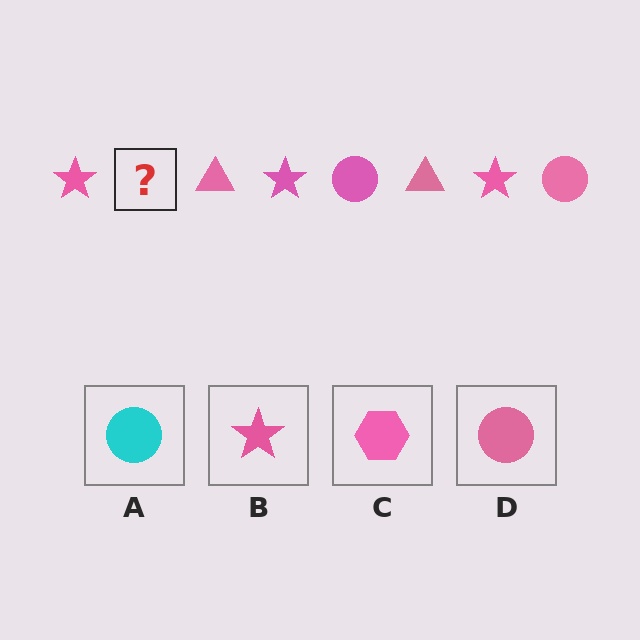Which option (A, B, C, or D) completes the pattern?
D.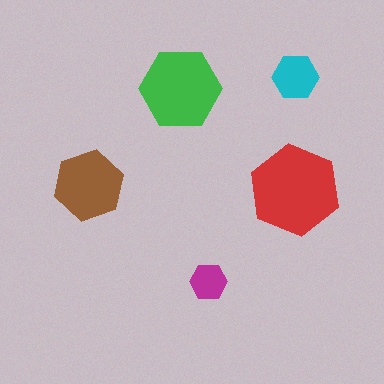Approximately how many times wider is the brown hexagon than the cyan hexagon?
About 1.5 times wider.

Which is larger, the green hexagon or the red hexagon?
The red one.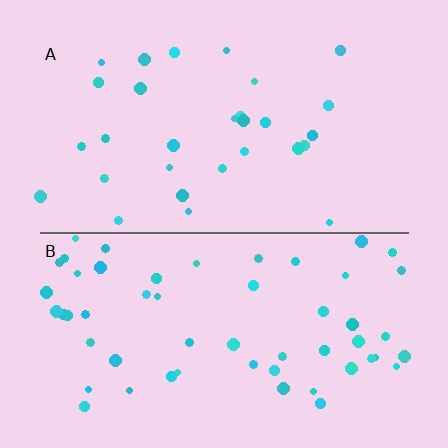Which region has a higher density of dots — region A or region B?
B (the bottom).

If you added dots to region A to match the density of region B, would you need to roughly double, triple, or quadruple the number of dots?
Approximately double.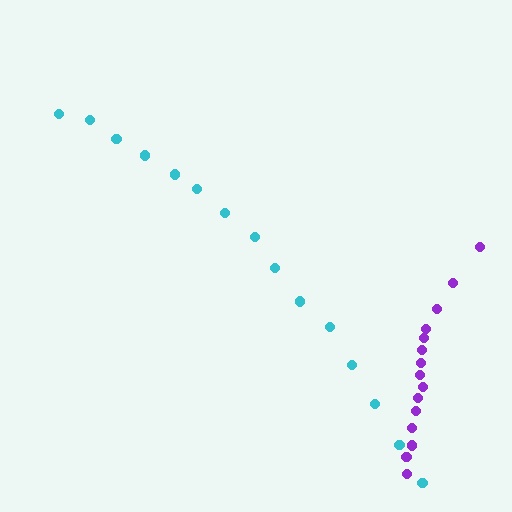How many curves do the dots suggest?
There are 2 distinct paths.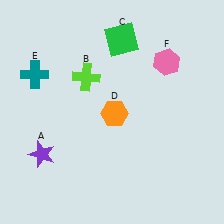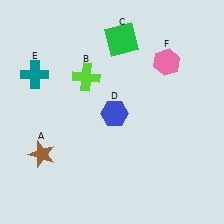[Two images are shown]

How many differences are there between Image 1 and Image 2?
There are 2 differences between the two images.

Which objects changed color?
A changed from purple to brown. D changed from orange to blue.